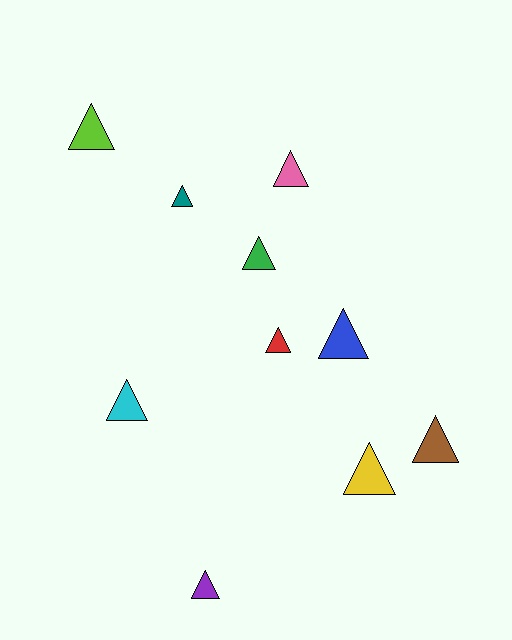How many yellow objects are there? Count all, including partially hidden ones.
There is 1 yellow object.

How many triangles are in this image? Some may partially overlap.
There are 10 triangles.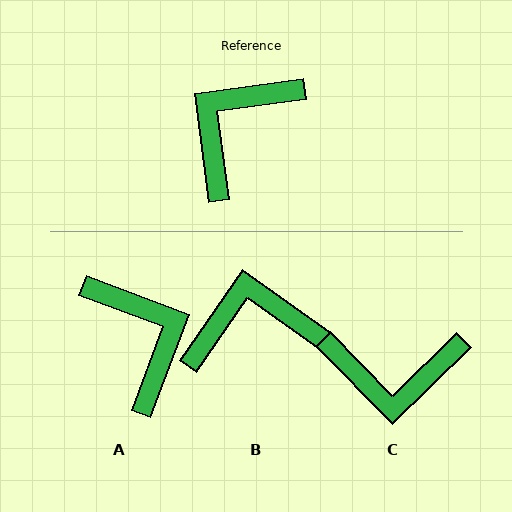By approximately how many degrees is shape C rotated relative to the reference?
Approximately 127 degrees counter-clockwise.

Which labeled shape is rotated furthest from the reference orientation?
C, about 127 degrees away.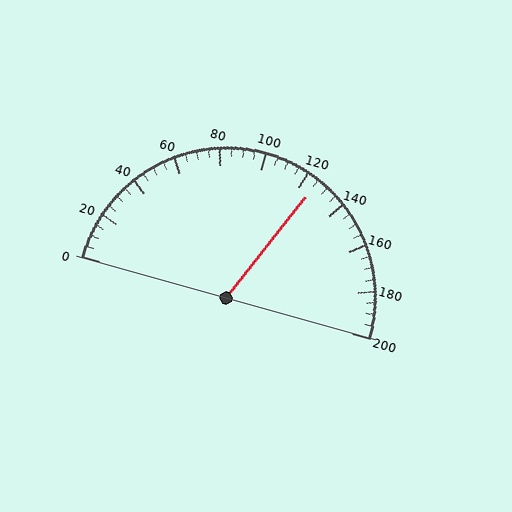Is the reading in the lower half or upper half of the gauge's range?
The reading is in the upper half of the range (0 to 200).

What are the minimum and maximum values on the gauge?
The gauge ranges from 0 to 200.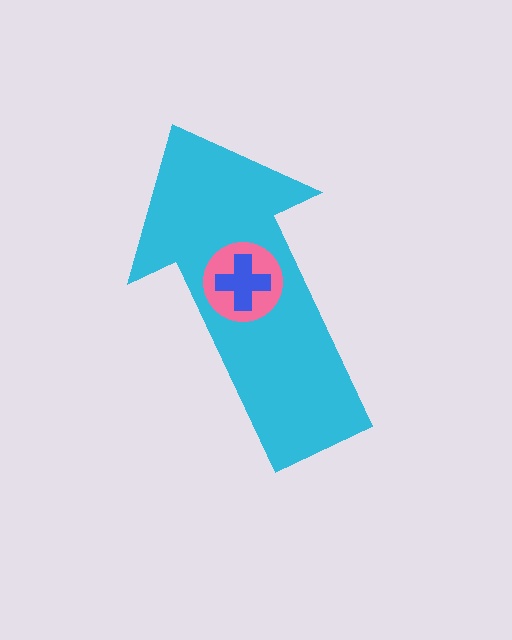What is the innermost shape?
The blue cross.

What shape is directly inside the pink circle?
The blue cross.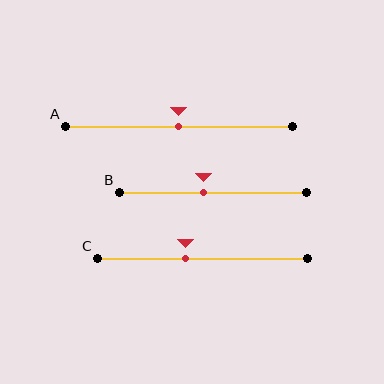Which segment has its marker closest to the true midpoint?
Segment A has its marker closest to the true midpoint.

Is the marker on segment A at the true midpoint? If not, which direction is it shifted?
Yes, the marker on segment A is at the true midpoint.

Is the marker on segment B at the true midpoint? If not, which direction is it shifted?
No, the marker on segment B is shifted to the left by about 5% of the segment length.